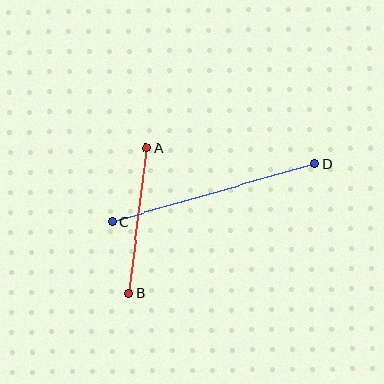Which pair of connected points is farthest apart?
Points C and D are farthest apart.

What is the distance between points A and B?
The distance is approximately 146 pixels.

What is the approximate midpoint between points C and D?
The midpoint is at approximately (214, 193) pixels.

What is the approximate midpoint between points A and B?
The midpoint is at approximately (138, 221) pixels.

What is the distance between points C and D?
The distance is approximately 210 pixels.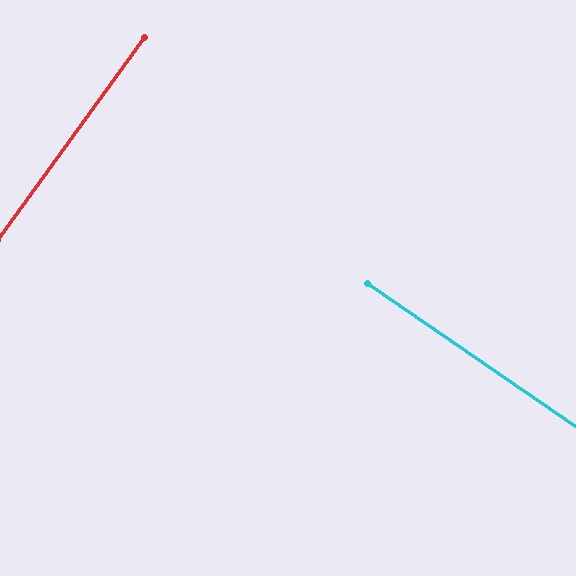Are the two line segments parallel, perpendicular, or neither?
Perpendicular — they meet at approximately 88°.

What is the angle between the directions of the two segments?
Approximately 88 degrees.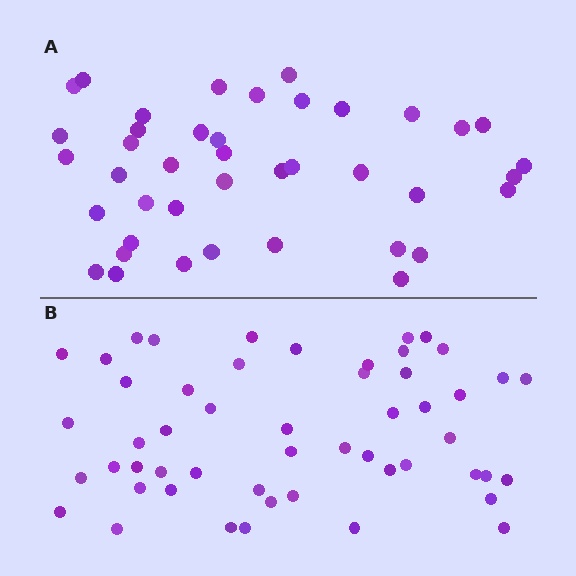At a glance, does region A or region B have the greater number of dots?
Region B (the bottom region) has more dots.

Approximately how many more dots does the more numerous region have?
Region B has roughly 12 or so more dots than region A.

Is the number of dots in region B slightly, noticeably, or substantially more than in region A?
Region B has noticeably more, but not dramatically so. The ratio is roughly 1.3 to 1.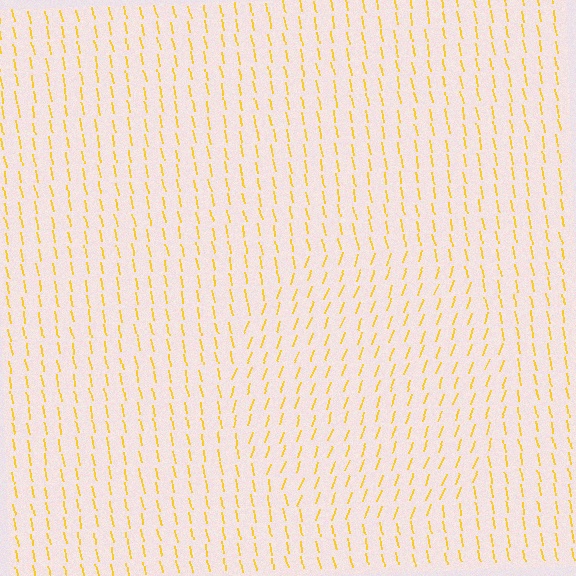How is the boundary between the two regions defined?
The boundary is defined purely by a change in line orientation (approximately 30 degrees difference). All lines are the same color and thickness.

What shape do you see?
I see a circle.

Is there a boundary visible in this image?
Yes, there is a texture boundary formed by a change in line orientation.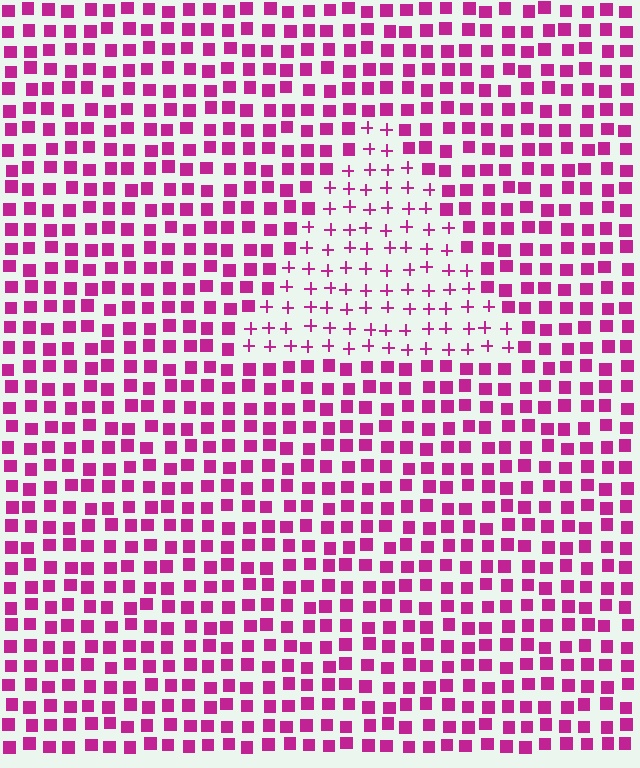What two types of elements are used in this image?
The image uses plus signs inside the triangle region and squares outside it.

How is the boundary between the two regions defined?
The boundary is defined by a change in element shape: plus signs inside vs. squares outside. All elements share the same color and spacing.